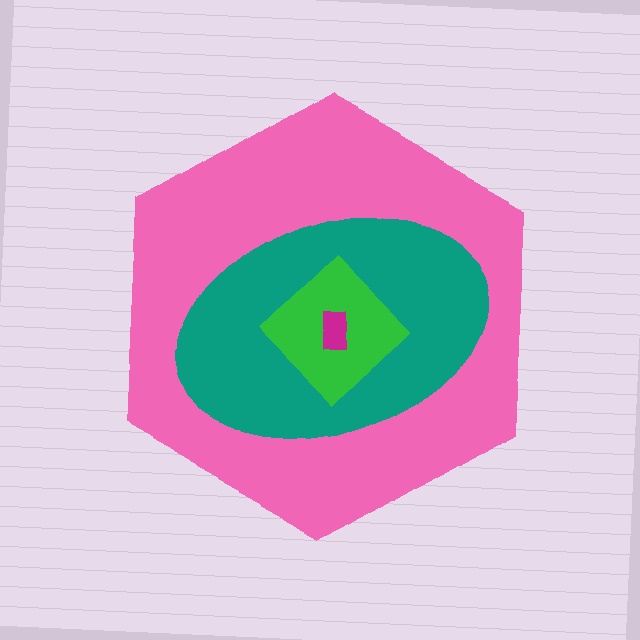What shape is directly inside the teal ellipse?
The green diamond.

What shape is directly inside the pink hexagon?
The teal ellipse.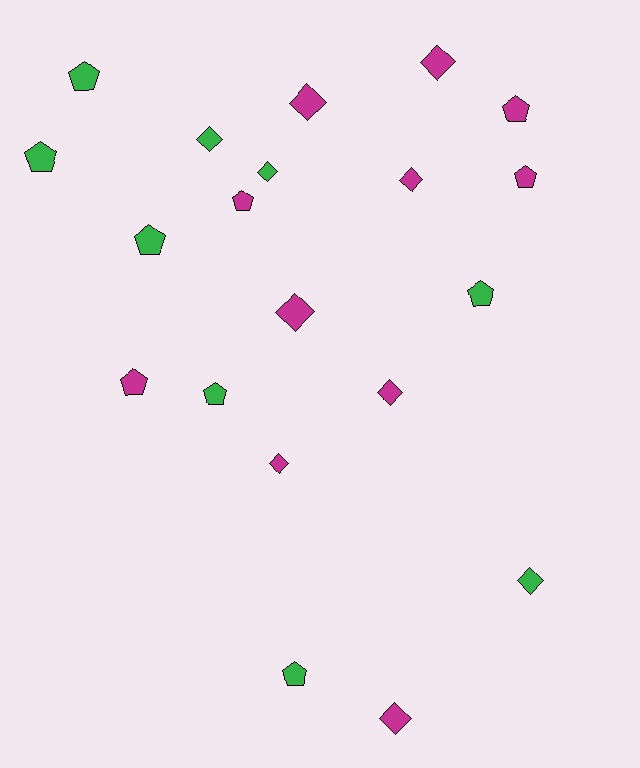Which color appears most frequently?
Magenta, with 11 objects.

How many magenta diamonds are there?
There are 7 magenta diamonds.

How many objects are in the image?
There are 20 objects.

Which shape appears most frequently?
Diamond, with 10 objects.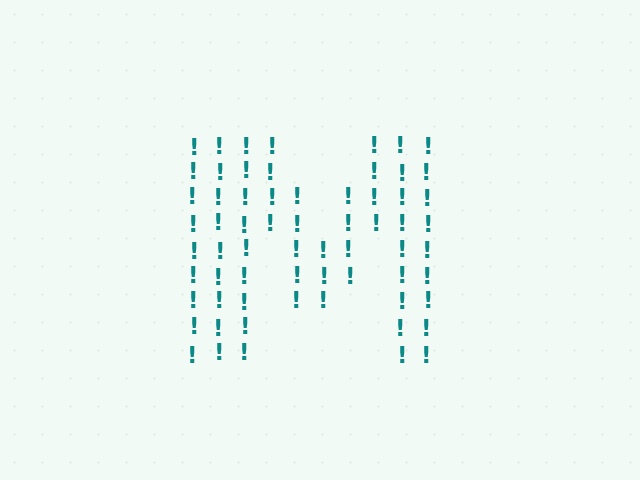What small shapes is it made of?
It is made of small exclamation marks.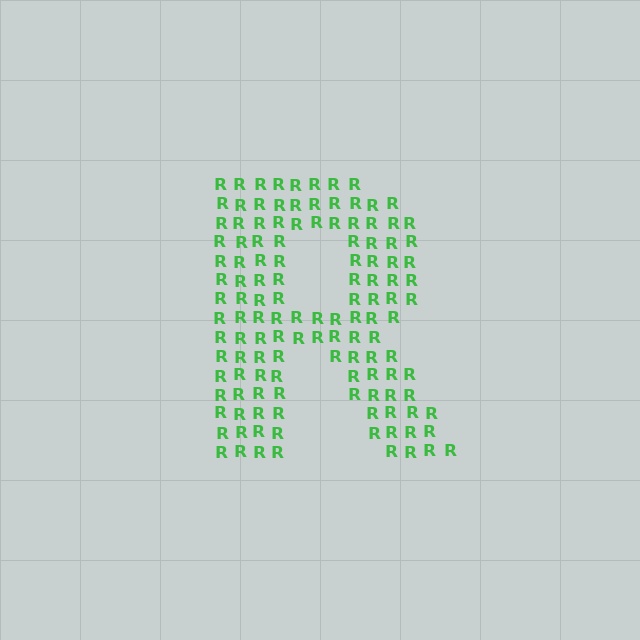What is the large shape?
The large shape is the letter R.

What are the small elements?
The small elements are letter R's.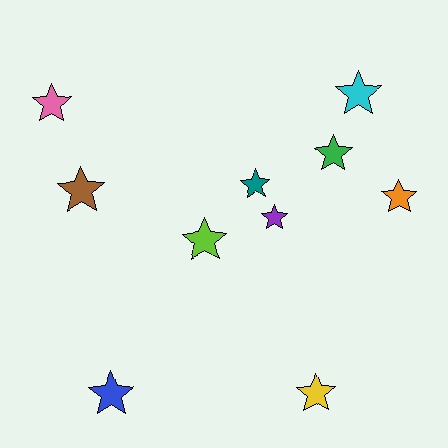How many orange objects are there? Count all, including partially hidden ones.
There is 1 orange object.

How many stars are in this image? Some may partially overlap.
There are 10 stars.